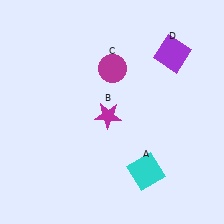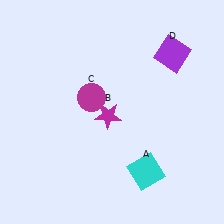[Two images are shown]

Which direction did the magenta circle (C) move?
The magenta circle (C) moved down.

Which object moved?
The magenta circle (C) moved down.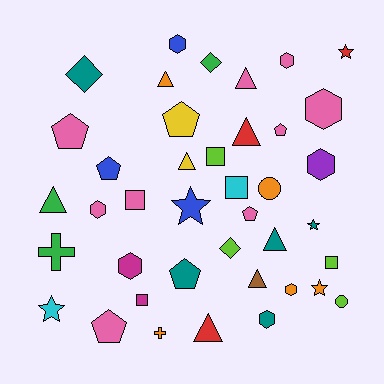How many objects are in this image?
There are 40 objects.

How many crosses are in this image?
There are 2 crosses.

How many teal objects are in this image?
There are 5 teal objects.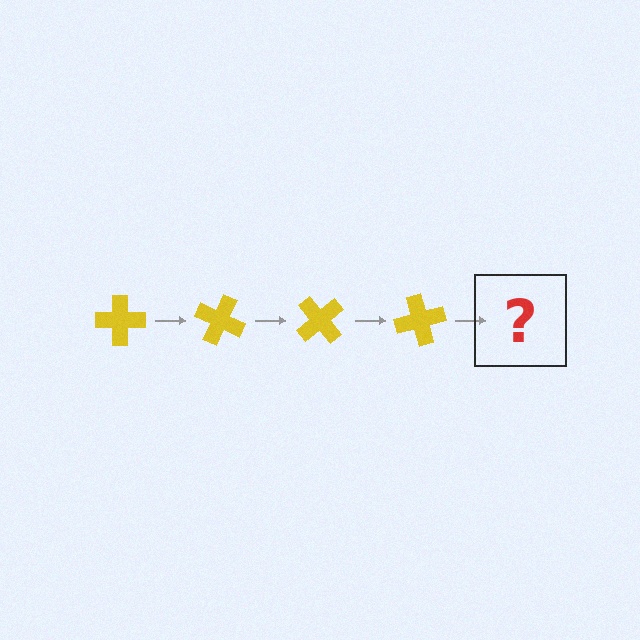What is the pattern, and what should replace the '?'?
The pattern is that the cross rotates 25 degrees each step. The '?' should be a yellow cross rotated 100 degrees.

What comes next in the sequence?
The next element should be a yellow cross rotated 100 degrees.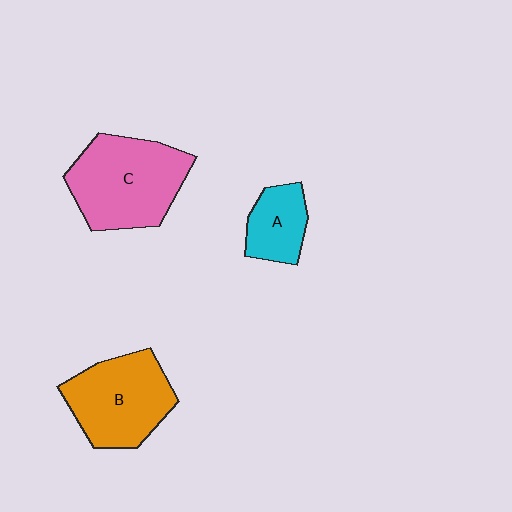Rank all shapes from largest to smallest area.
From largest to smallest: C (pink), B (orange), A (cyan).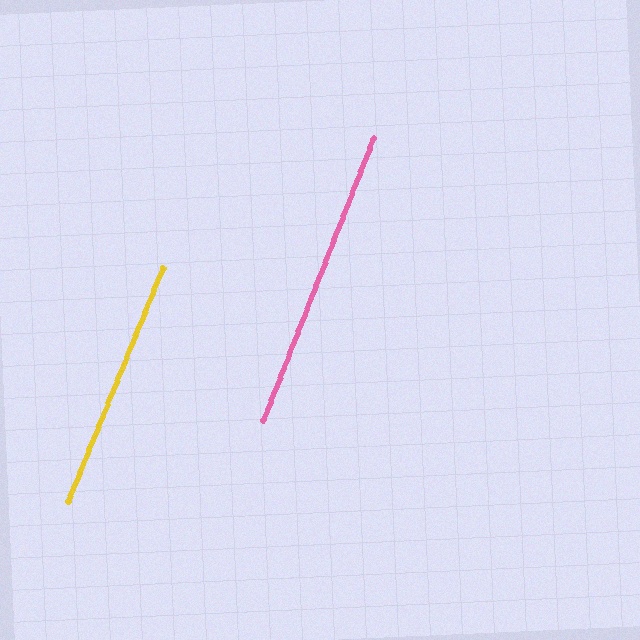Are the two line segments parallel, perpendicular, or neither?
Parallel — their directions differ by only 0.9°.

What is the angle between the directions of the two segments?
Approximately 1 degree.